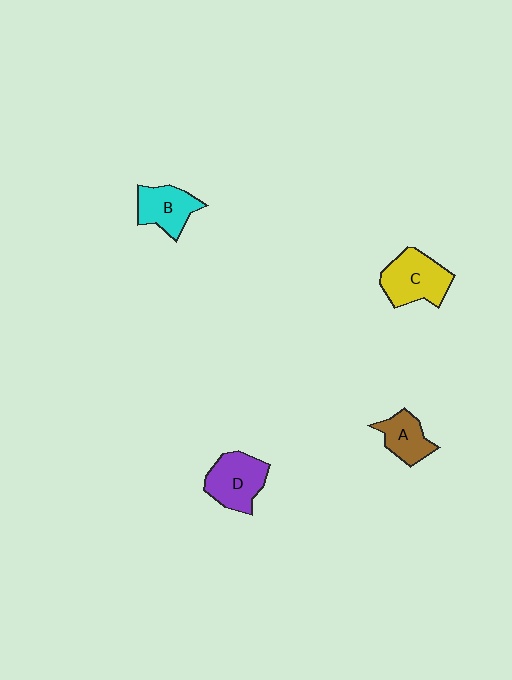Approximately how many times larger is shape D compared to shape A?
Approximately 1.4 times.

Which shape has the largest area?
Shape C (yellow).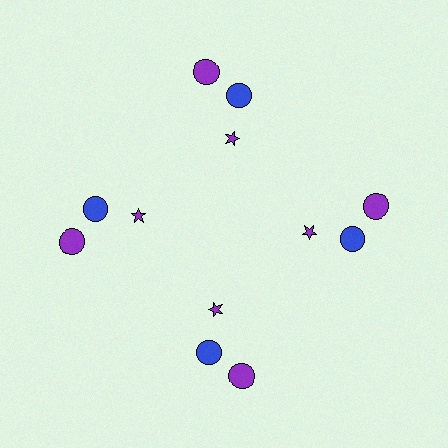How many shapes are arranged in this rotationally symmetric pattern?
There are 12 shapes, arranged in 4 groups of 3.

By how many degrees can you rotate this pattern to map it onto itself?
The pattern maps onto itself every 90 degrees of rotation.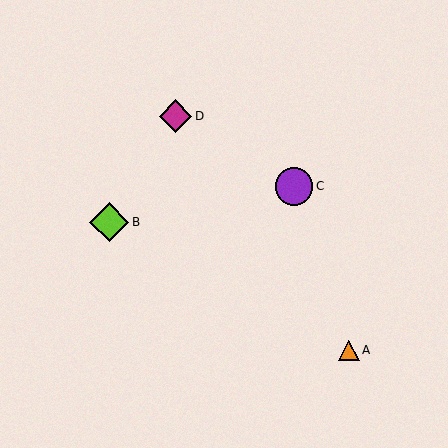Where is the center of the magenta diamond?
The center of the magenta diamond is at (176, 116).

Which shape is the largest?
The lime diamond (labeled B) is the largest.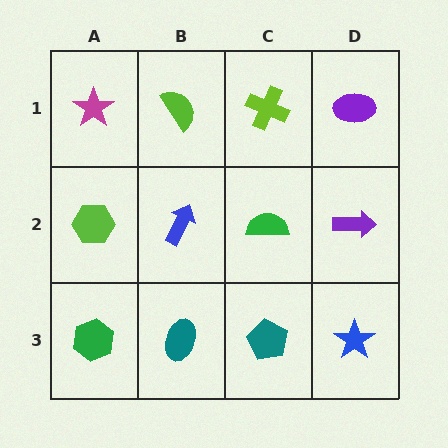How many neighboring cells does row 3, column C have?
3.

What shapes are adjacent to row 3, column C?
A green semicircle (row 2, column C), a teal ellipse (row 3, column B), a blue star (row 3, column D).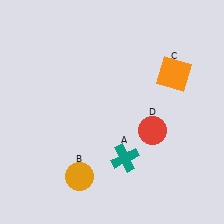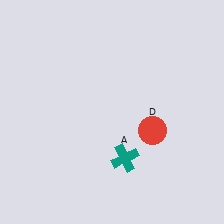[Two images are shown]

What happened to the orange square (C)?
The orange square (C) was removed in Image 2. It was in the top-right area of Image 1.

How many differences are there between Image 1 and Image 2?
There are 2 differences between the two images.